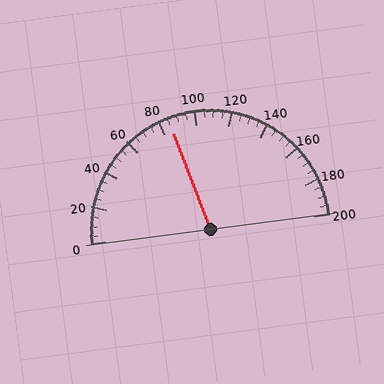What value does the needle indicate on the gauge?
The needle indicates approximately 85.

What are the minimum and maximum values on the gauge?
The gauge ranges from 0 to 200.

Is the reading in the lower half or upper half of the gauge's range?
The reading is in the lower half of the range (0 to 200).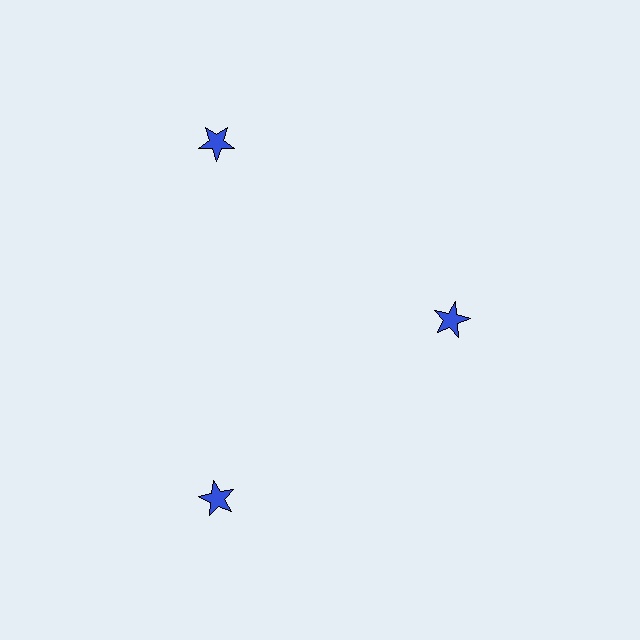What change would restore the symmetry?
The symmetry would be restored by moving it outward, back onto the ring so that all 3 stars sit at equal angles and equal distance from the center.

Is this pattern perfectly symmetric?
No. The 3 blue stars are arranged in a ring, but one element near the 3 o'clock position is pulled inward toward the center, breaking the 3-fold rotational symmetry.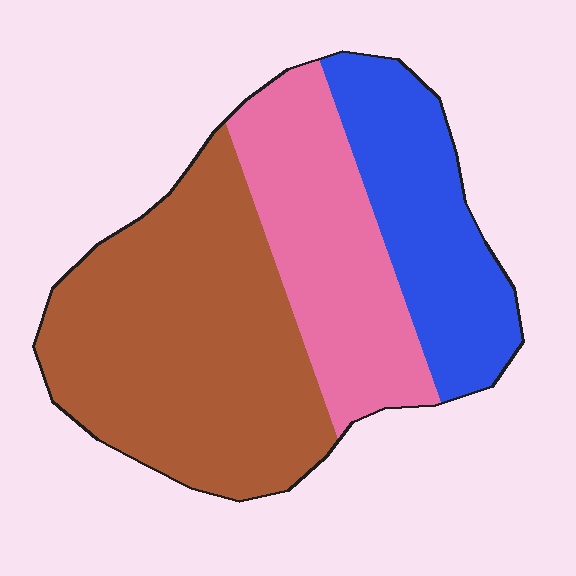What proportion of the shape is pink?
Pink covers around 30% of the shape.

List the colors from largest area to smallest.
From largest to smallest: brown, pink, blue.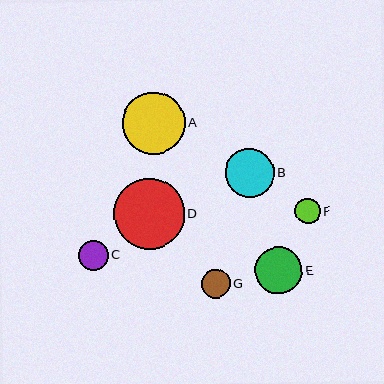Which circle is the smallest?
Circle F is the smallest with a size of approximately 26 pixels.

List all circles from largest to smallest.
From largest to smallest: D, A, B, E, C, G, F.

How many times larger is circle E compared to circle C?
Circle E is approximately 1.5 times the size of circle C.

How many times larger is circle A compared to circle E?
Circle A is approximately 1.3 times the size of circle E.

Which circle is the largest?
Circle D is the largest with a size of approximately 71 pixels.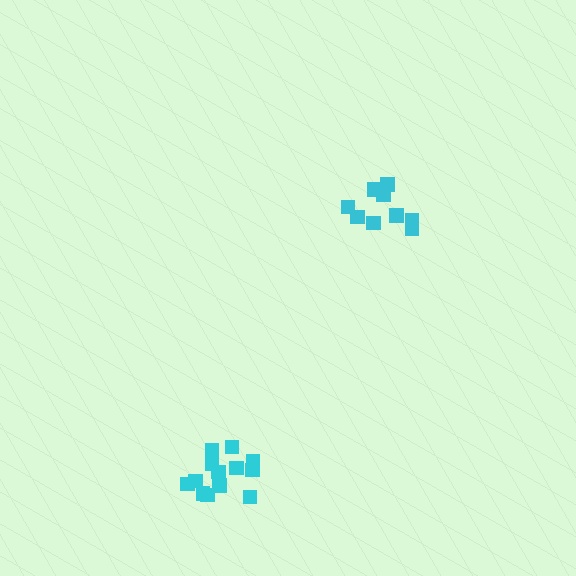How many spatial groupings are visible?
There are 2 spatial groupings.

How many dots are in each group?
Group 1: 13 dots, Group 2: 9 dots (22 total).